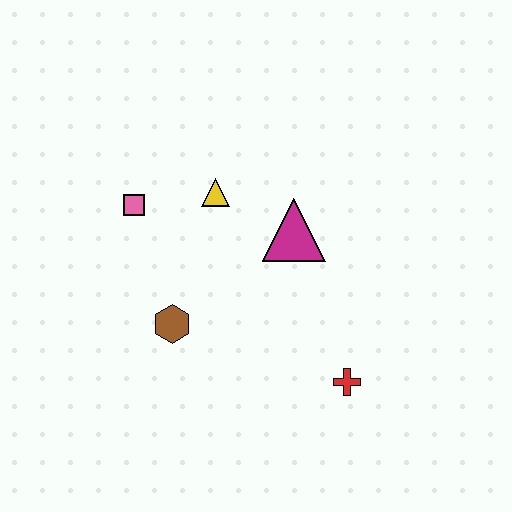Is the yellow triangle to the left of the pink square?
No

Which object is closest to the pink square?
The yellow triangle is closest to the pink square.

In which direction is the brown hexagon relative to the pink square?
The brown hexagon is below the pink square.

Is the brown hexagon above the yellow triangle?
No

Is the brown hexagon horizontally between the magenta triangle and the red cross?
No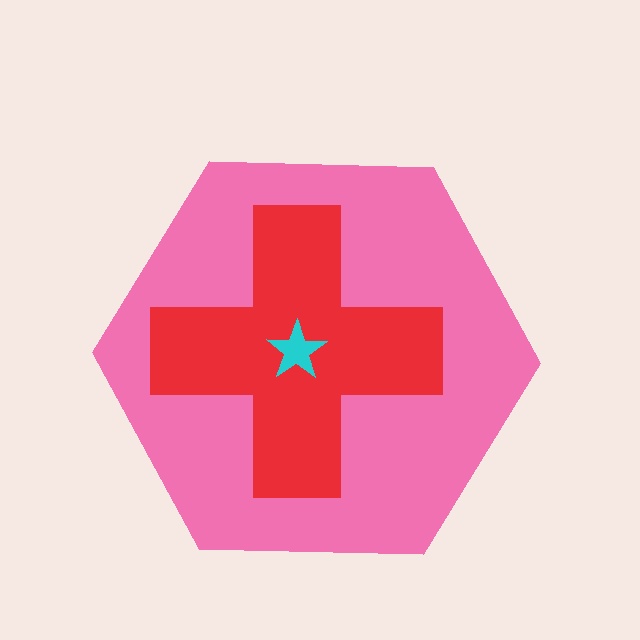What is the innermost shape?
The cyan star.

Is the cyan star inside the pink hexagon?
Yes.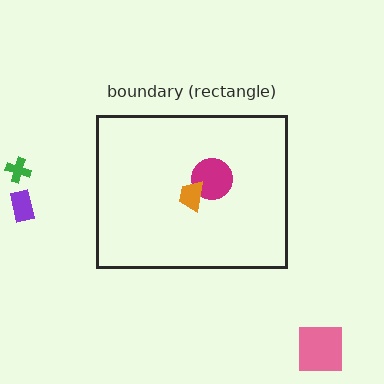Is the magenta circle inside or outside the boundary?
Inside.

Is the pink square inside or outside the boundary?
Outside.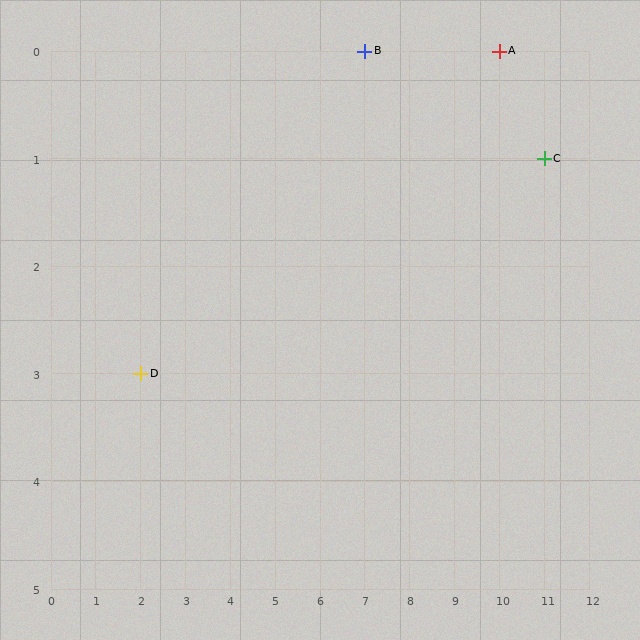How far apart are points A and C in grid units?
Points A and C are 1 column and 1 row apart (about 1.4 grid units diagonally).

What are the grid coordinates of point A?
Point A is at grid coordinates (10, 0).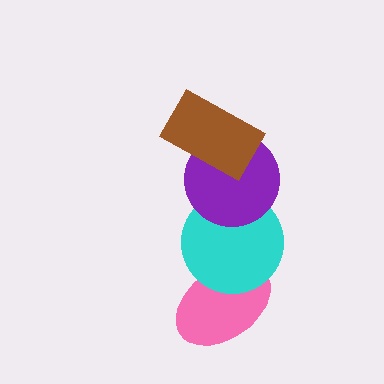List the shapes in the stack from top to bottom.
From top to bottom: the brown rectangle, the purple circle, the cyan circle, the pink ellipse.